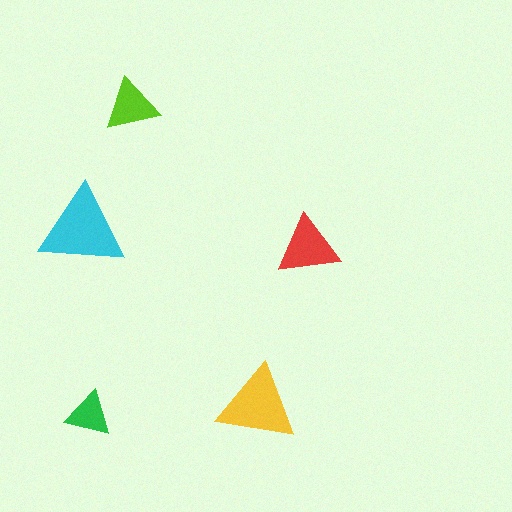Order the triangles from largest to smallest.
the cyan one, the yellow one, the red one, the lime one, the green one.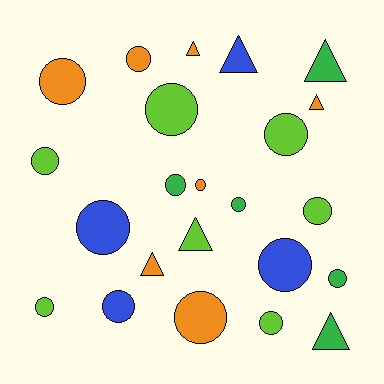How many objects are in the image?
There are 23 objects.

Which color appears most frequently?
Orange, with 7 objects.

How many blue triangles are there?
There is 1 blue triangle.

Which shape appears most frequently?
Circle, with 16 objects.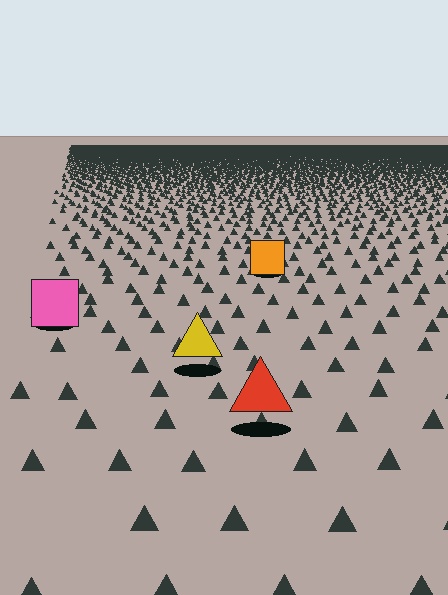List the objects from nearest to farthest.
From nearest to farthest: the red triangle, the yellow triangle, the pink square, the orange square.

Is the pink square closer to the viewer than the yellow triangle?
No. The yellow triangle is closer — you can tell from the texture gradient: the ground texture is coarser near it.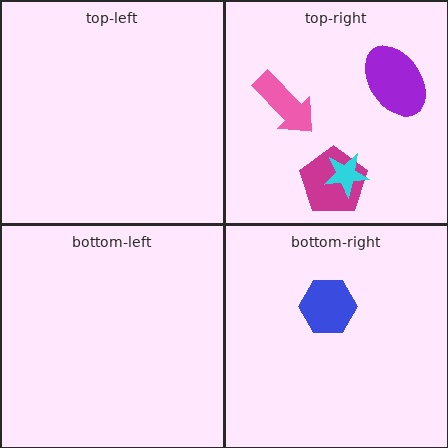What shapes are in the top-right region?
The purple ellipse, the magenta pentagon, the cyan star, the pink arrow.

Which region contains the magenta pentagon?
The top-right region.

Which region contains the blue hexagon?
The bottom-right region.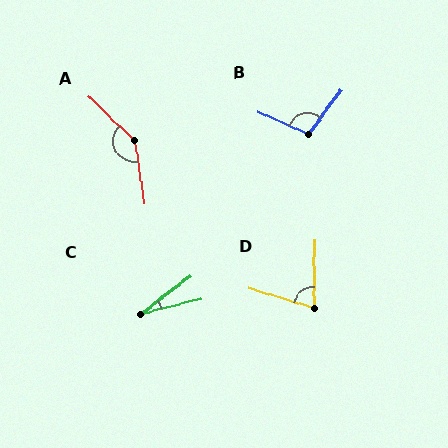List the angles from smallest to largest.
C (23°), D (73°), B (102°), A (142°).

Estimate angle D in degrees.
Approximately 73 degrees.